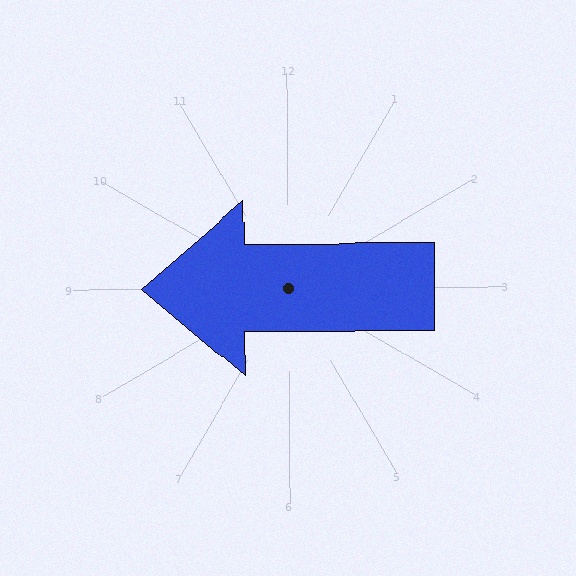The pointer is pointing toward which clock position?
Roughly 9 o'clock.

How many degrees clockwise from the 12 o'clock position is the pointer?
Approximately 270 degrees.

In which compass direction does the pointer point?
West.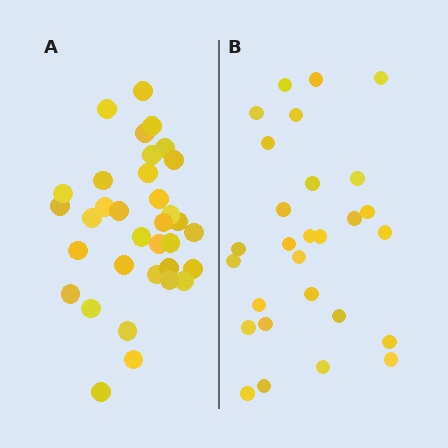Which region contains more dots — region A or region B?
Region A (the left region) has more dots.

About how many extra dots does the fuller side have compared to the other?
Region A has about 6 more dots than region B.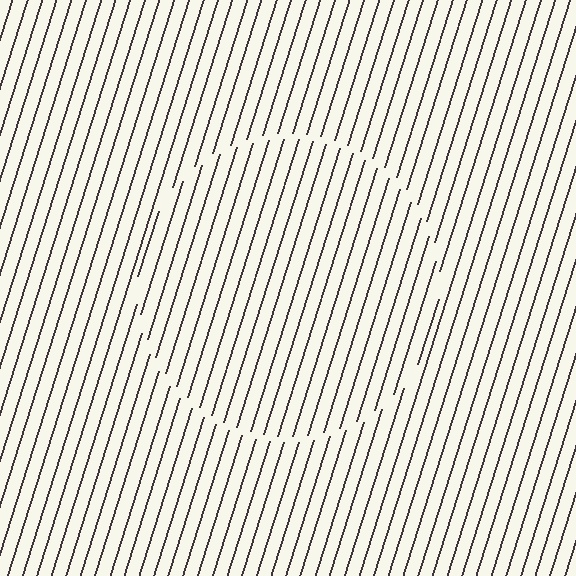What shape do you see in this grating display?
An illusory circle. The interior of the shape contains the same grating, shifted by half a period — the contour is defined by the phase discontinuity where line-ends from the inner and outer gratings abut.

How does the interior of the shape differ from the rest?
The interior of the shape contains the same grating, shifted by half a period — the contour is defined by the phase discontinuity where line-ends from the inner and outer gratings abut.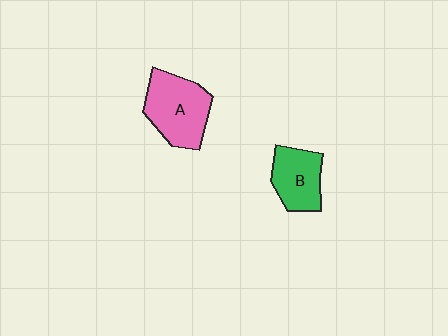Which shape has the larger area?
Shape A (pink).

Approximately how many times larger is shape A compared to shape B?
Approximately 1.4 times.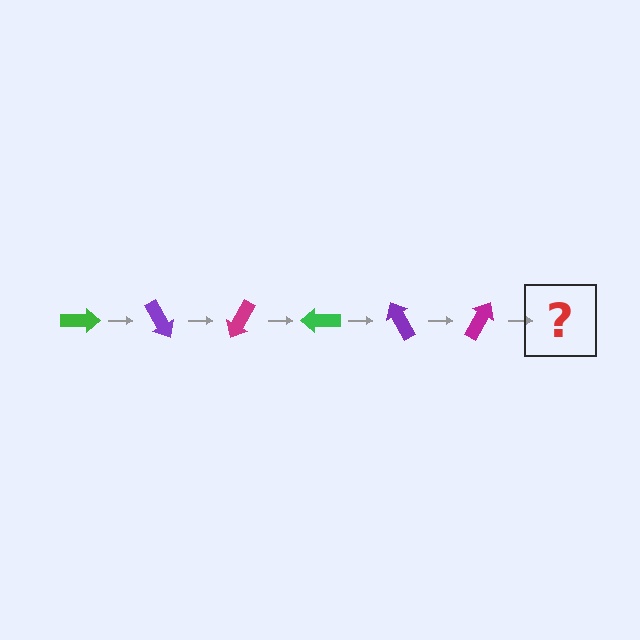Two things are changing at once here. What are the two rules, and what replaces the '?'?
The two rules are that it rotates 60 degrees each step and the color cycles through green, purple, and magenta. The '?' should be a green arrow, rotated 360 degrees from the start.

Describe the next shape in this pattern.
It should be a green arrow, rotated 360 degrees from the start.